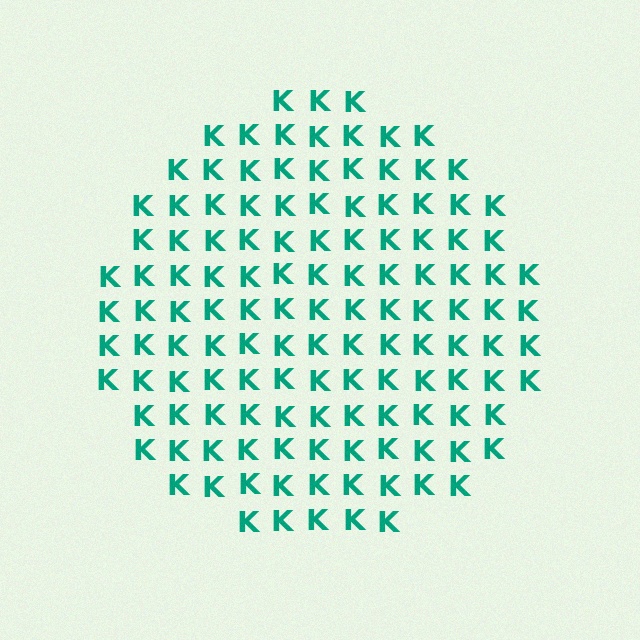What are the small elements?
The small elements are letter K's.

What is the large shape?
The large shape is a circle.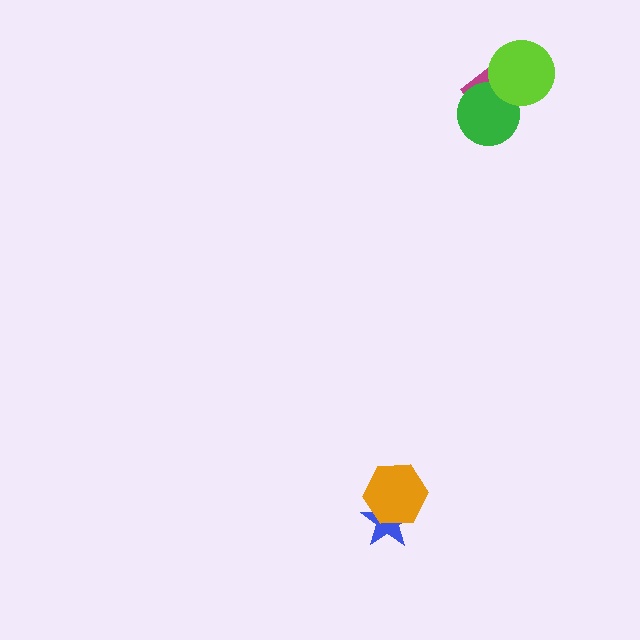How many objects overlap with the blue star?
1 object overlaps with the blue star.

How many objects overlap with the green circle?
2 objects overlap with the green circle.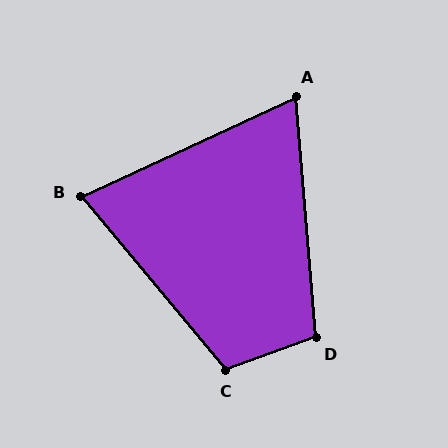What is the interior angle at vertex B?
Approximately 75 degrees (acute).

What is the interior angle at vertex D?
Approximately 105 degrees (obtuse).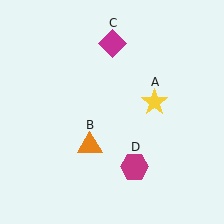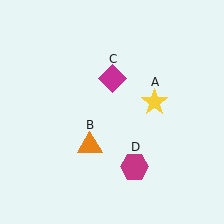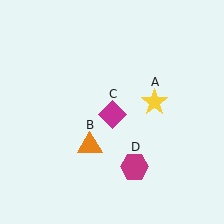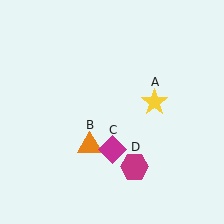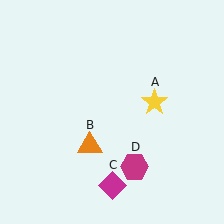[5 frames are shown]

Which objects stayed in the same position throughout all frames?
Yellow star (object A) and orange triangle (object B) and magenta hexagon (object D) remained stationary.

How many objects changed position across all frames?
1 object changed position: magenta diamond (object C).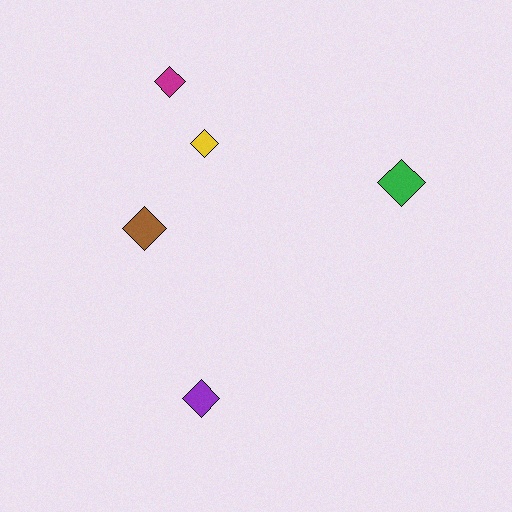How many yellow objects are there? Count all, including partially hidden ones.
There is 1 yellow object.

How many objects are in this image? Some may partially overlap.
There are 5 objects.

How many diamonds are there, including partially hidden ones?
There are 5 diamonds.